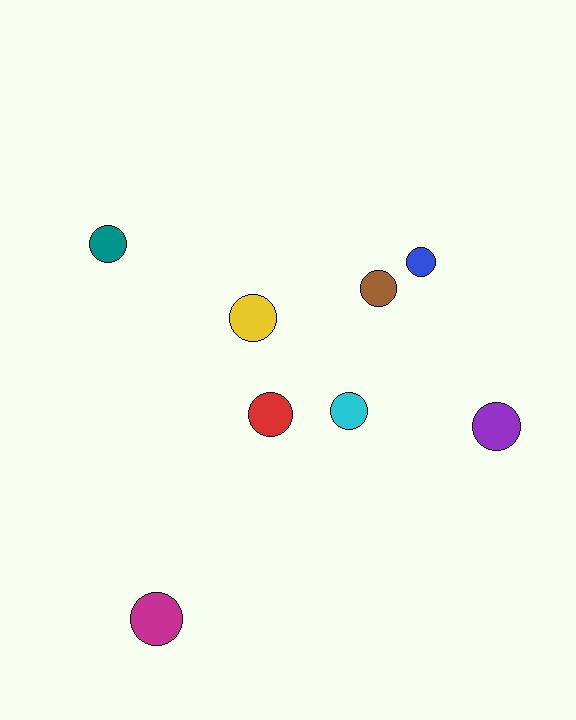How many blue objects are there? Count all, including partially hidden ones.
There is 1 blue object.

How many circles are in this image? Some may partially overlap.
There are 8 circles.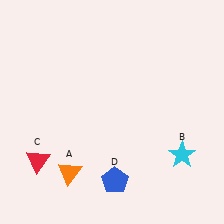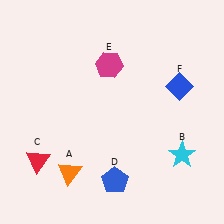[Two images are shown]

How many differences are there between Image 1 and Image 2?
There are 2 differences between the two images.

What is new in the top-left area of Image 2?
A magenta hexagon (E) was added in the top-left area of Image 2.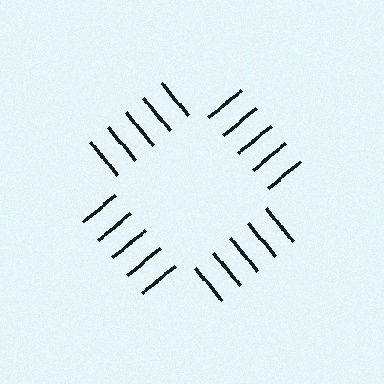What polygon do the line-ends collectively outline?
An illusory square — the line segments terminate on its edges but no continuous stroke is drawn.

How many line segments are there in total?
20 — 5 along each of the 4 edges.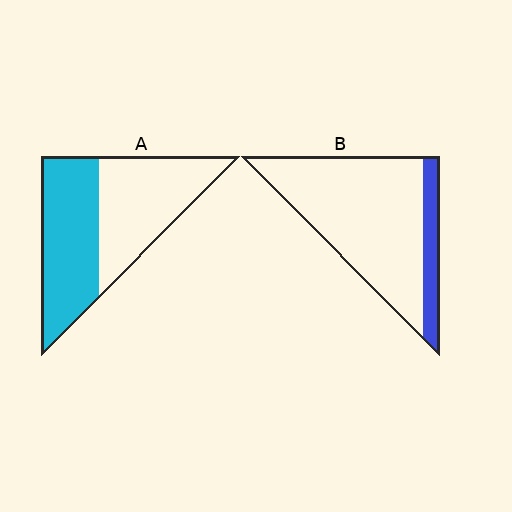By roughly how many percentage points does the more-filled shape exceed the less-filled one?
By roughly 35 percentage points (A over B).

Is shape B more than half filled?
No.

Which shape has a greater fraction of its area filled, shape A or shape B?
Shape A.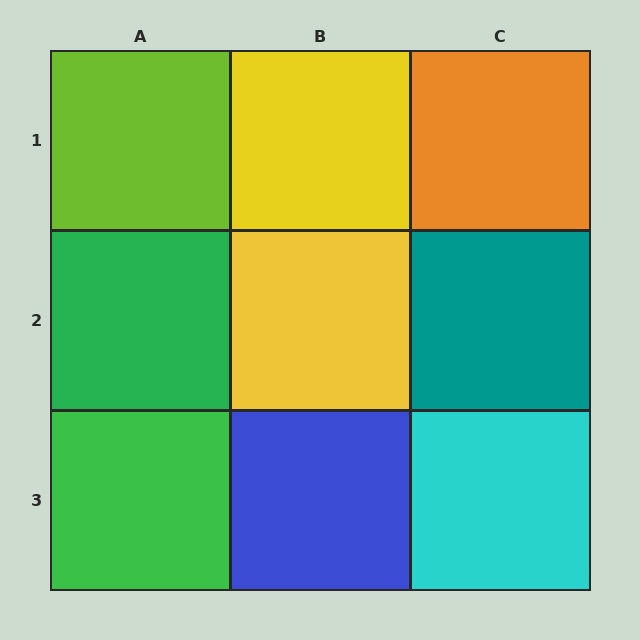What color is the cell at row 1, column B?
Yellow.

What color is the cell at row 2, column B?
Yellow.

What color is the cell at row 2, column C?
Teal.